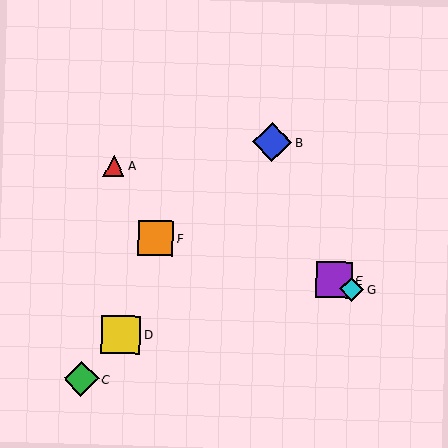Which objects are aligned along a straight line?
Objects A, E, G are aligned along a straight line.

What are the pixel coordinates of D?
Object D is at (121, 335).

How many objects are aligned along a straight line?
3 objects (A, E, G) are aligned along a straight line.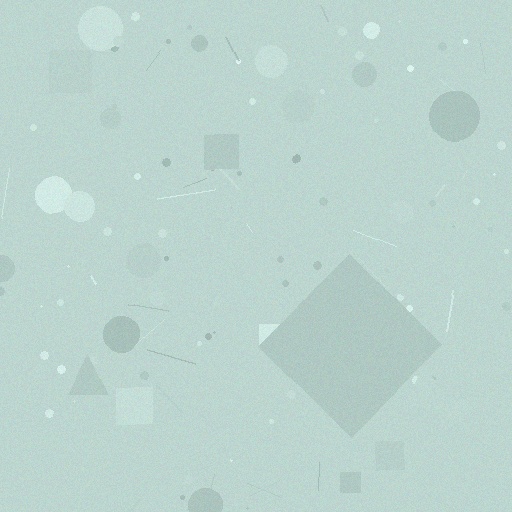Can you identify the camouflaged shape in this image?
The camouflaged shape is a diamond.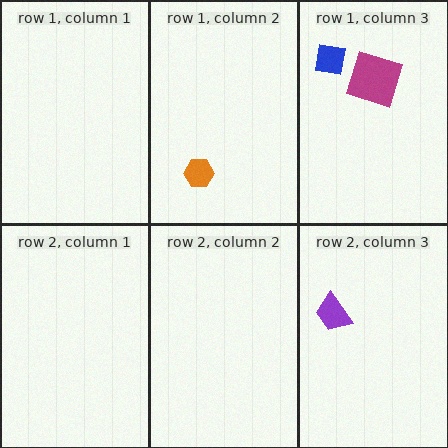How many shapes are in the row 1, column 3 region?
2.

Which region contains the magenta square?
The row 1, column 3 region.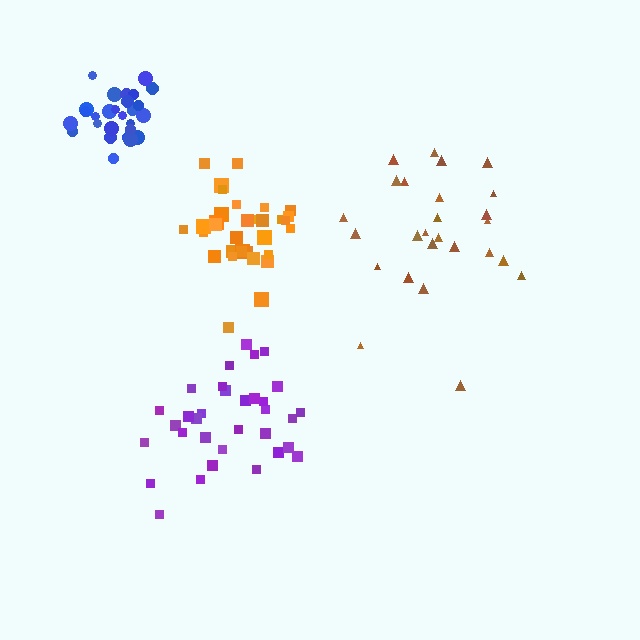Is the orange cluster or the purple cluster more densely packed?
Orange.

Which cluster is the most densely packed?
Blue.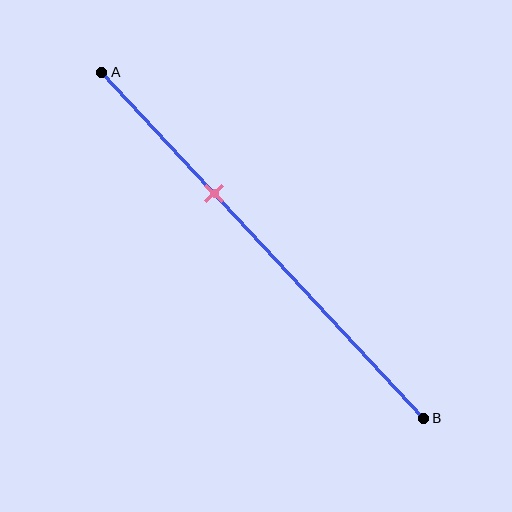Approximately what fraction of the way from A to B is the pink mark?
The pink mark is approximately 35% of the way from A to B.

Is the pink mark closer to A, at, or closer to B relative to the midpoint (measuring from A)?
The pink mark is closer to point A than the midpoint of segment AB.